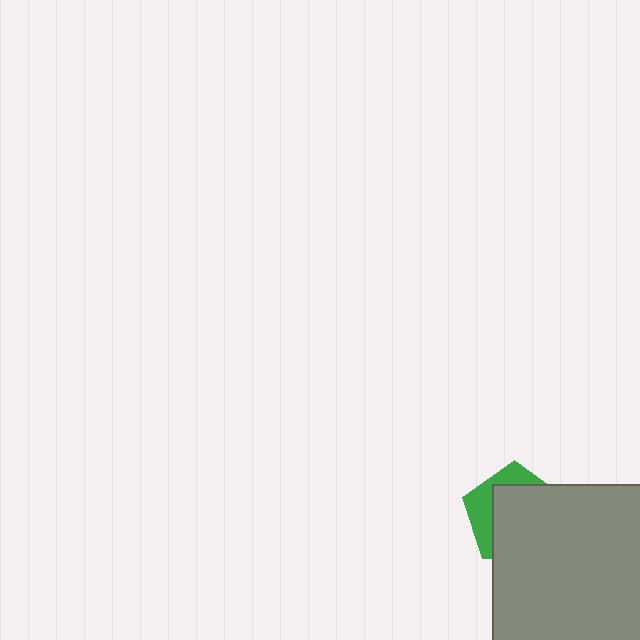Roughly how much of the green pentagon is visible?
A small part of it is visible (roughly 31%).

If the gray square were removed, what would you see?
You would see the complete green pentagon.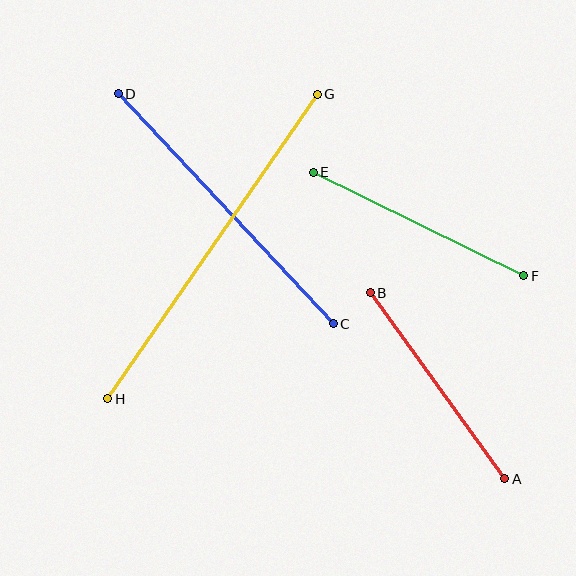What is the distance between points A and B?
The distance is approximately 229 pixels.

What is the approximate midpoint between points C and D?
The midpoint is at approximately (226, 209) pixels.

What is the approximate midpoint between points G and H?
The midpoint is at approximately (212, 247) pixels.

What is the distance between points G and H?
The distance is approximately 370 pixels.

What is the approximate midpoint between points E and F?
The midpoint is at approximately (419, 224) pixels.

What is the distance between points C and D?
The distance is approximately 315 pixels.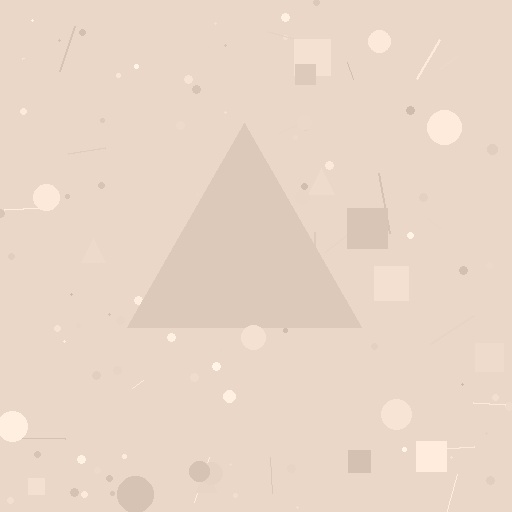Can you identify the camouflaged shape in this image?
The camouflaged shape is a triangle.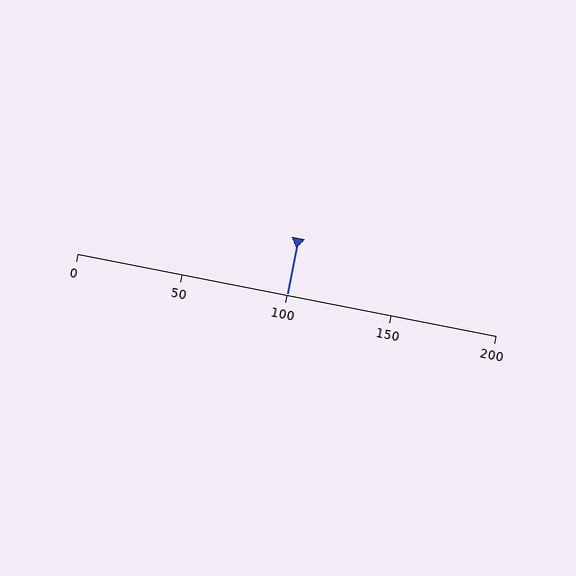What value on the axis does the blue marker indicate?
The marker indicates approximately 100.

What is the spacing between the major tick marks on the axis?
The major ticks are spaced 50 apart.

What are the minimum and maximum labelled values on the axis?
The axis runs from 0 to 200.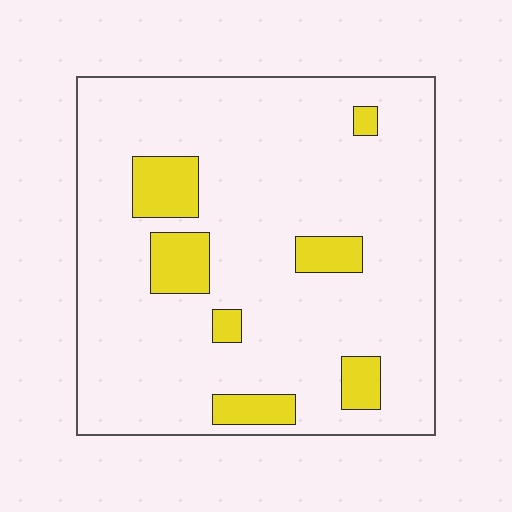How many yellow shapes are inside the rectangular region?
7.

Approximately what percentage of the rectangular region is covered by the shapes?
Approximately 15%.